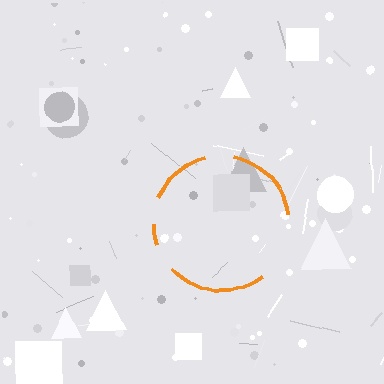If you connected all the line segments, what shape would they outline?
They would outline a circle.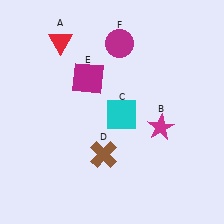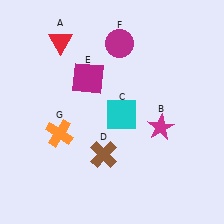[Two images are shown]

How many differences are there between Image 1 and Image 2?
There is 1 difference between the two images.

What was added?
An orange cross (G) was added in Image 2.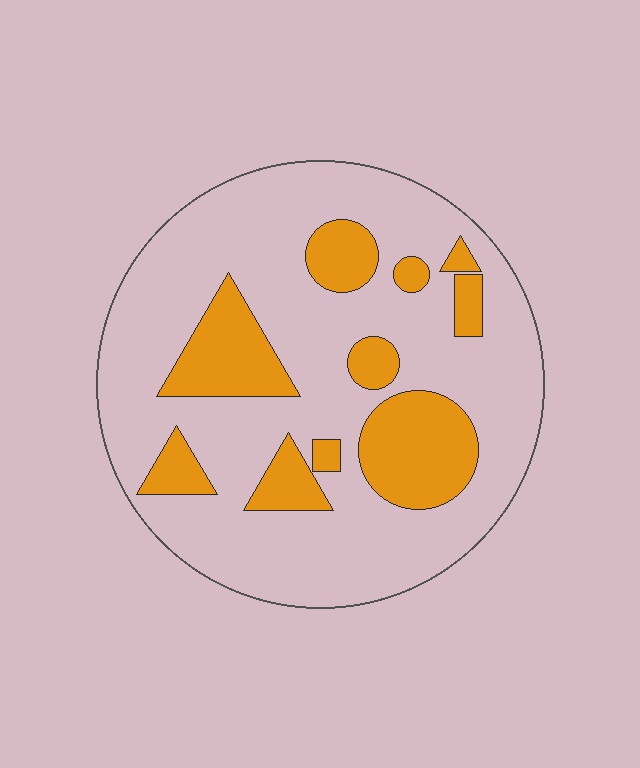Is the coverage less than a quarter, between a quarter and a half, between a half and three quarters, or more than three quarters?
Less than a quarter.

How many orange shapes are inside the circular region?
10.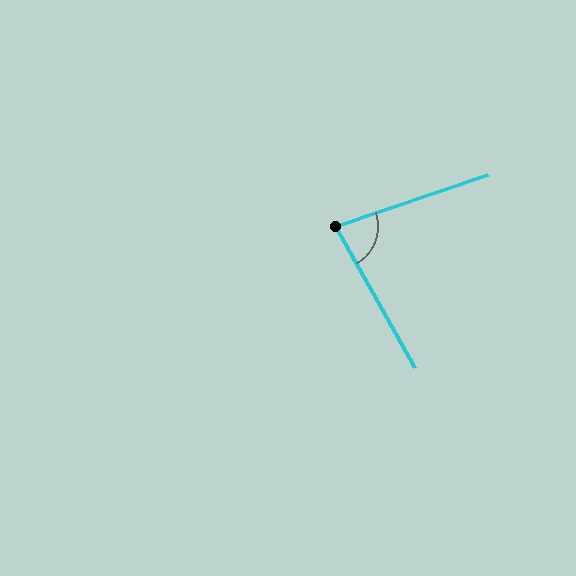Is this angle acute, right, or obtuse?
It is acute.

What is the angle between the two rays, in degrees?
Approximately 80 degrees.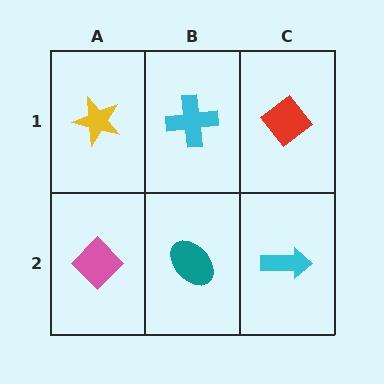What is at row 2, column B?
A teal ellipse.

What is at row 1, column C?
A red diamond.